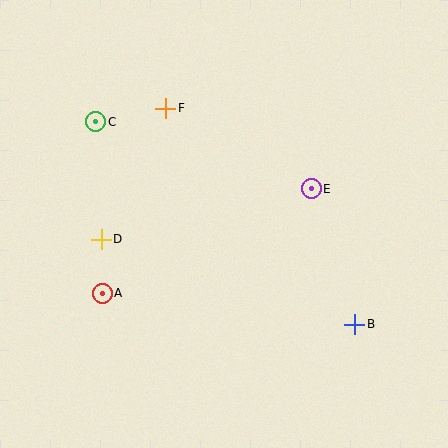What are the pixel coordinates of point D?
Point D is at (101, 239).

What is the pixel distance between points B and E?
The distance between B and E is 142 pixels.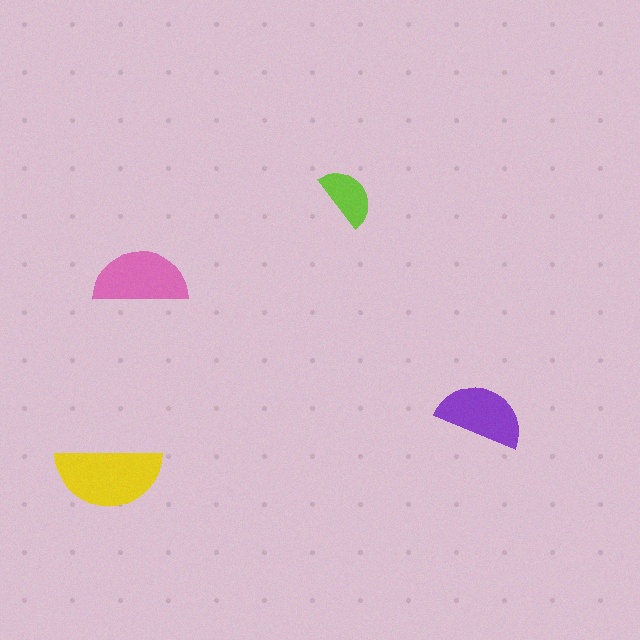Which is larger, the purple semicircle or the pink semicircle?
The pink one.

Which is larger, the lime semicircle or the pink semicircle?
The pink one.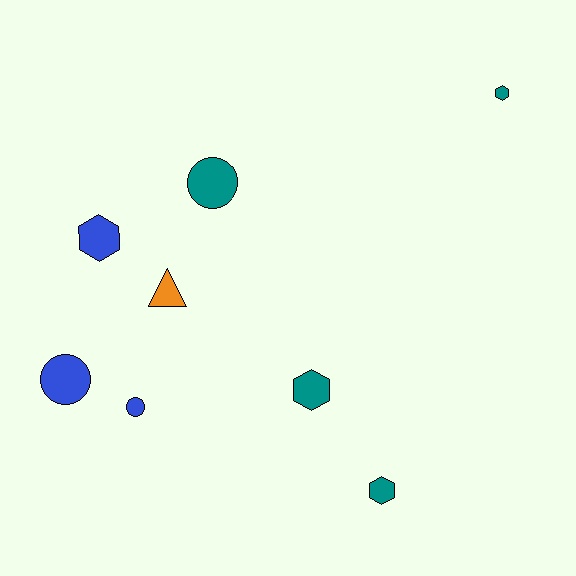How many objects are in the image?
There are 8 objects.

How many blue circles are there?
There are 2 blue circles.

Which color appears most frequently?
Teal, with 4 objects.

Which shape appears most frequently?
Hexagon, with 4 objects.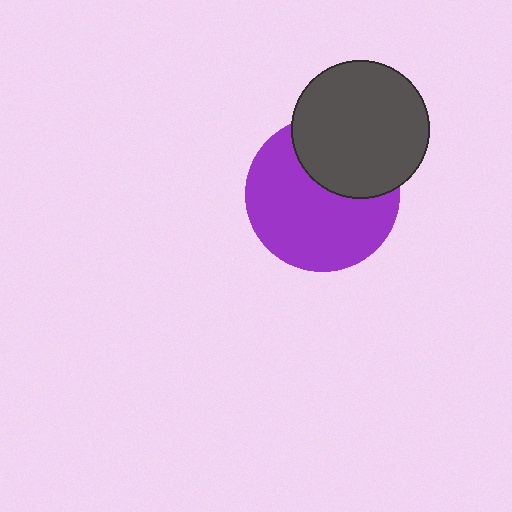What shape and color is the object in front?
The object in front is a dark gray circle.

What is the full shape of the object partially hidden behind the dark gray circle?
The partially hidden object is a purple circle.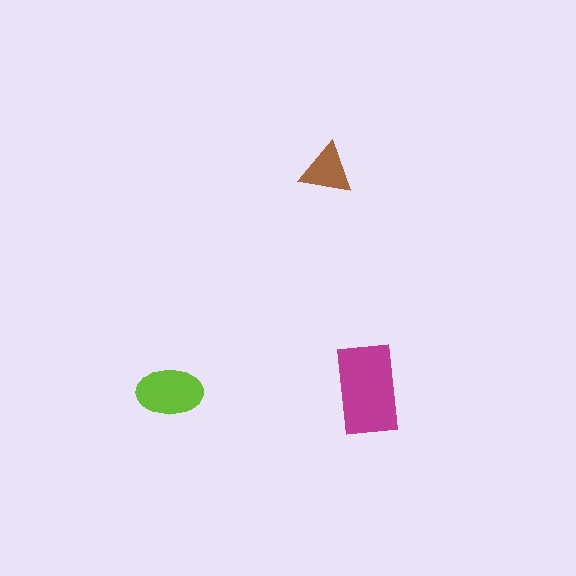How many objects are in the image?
There are 3 objects in the image.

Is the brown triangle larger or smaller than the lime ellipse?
Smaller.